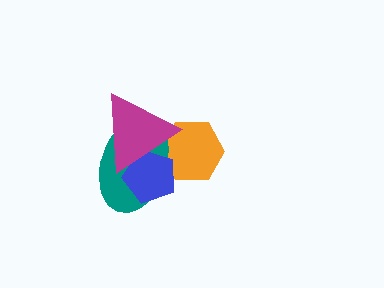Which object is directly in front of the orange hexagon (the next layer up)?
The teal ellipse is directly in front of the orange hexagon.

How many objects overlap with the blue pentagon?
3 objects overlap with the blue pentagon.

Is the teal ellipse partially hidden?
Yes, it is partially covered by another shape.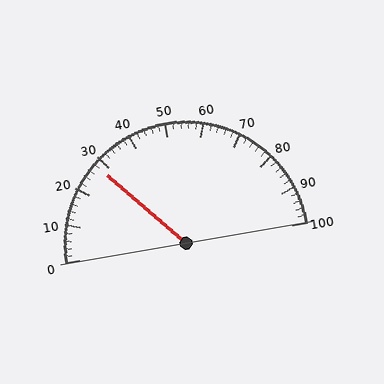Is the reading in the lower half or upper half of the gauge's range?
The reading is in the lower half of the range (0 to 100).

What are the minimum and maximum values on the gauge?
The gauge ranges from 0 to 100.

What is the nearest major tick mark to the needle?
The nearest major tick mark is 30.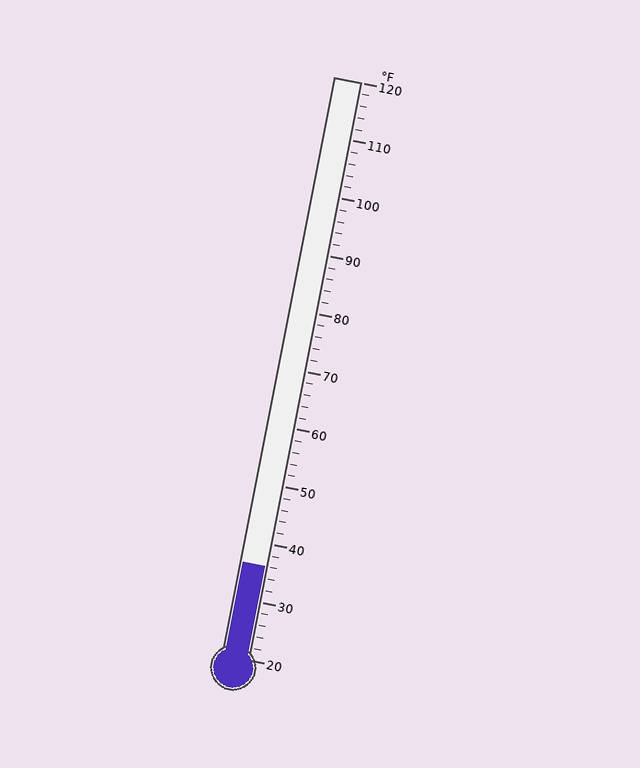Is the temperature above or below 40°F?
The temperature is below 40°F.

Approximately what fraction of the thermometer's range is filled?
The thermometer is filled to approximately 15% of its range.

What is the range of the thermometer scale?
The thermometer scale ranges from 20°F to 120°F.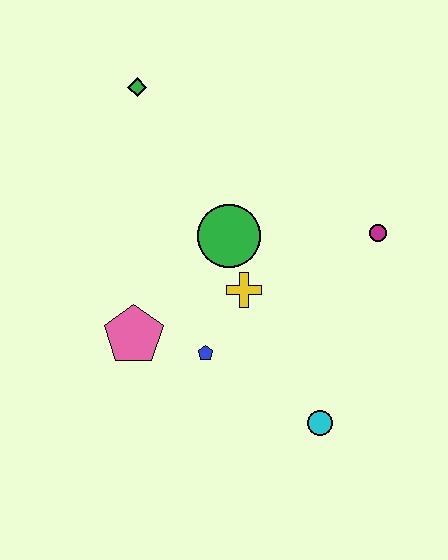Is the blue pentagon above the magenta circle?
No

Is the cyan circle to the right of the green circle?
Yes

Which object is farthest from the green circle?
The cyan circle is farthest from the green circle.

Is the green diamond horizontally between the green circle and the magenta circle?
No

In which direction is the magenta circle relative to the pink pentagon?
The magenta circle is to the right of the pink pentagon.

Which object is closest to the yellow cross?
The green circle is closest to the yellow cross.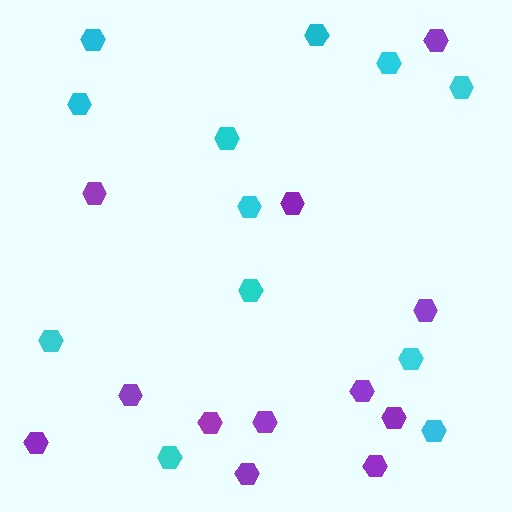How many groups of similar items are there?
There are 2 groups: one group of cyan hexagons (12) and one group of purple hexagons (12).